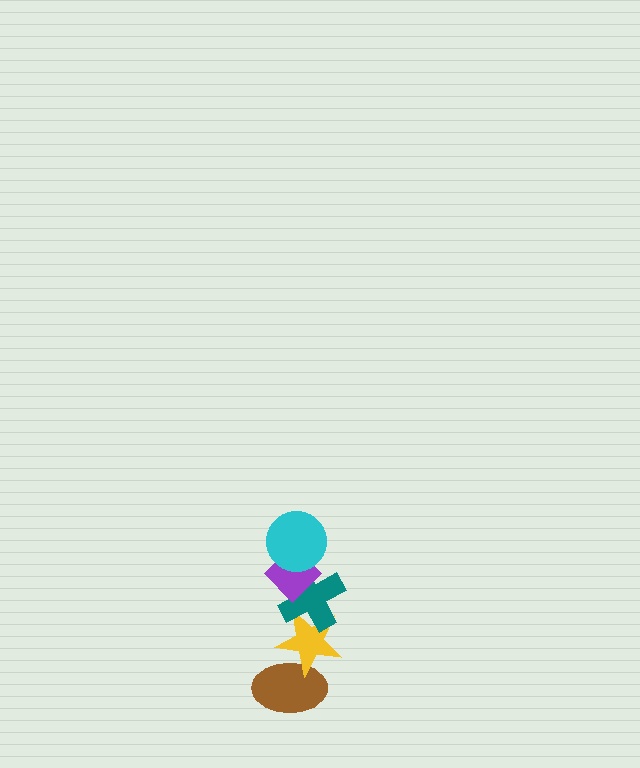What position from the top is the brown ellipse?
The brown ellipse is 5th from the top.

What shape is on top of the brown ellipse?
The yellow star is on top of the brown ellipse.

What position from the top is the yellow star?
The yellow star is 4th from the top.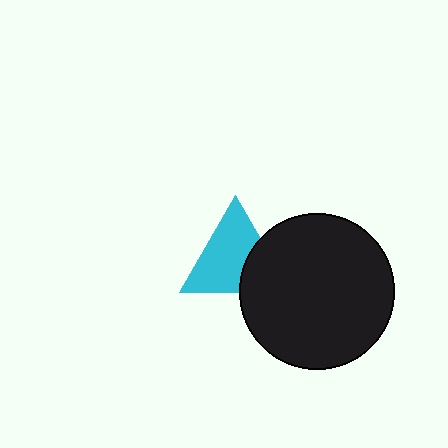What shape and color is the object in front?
The object in front is a black circle.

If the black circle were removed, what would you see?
You would see the complete cyan triangle.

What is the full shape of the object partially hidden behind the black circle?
The partially hidden object is a cyan triangle.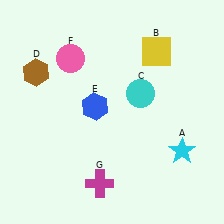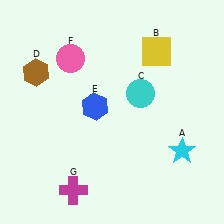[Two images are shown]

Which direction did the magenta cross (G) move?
The magenta cross (G) moved left.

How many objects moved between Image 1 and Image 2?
1 object moved between the two images.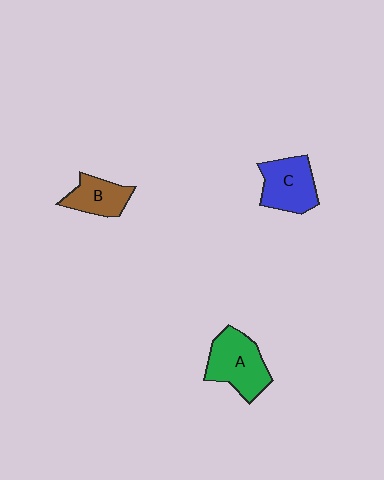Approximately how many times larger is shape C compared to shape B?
Approximately 1.3 times.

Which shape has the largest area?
Shape A (green).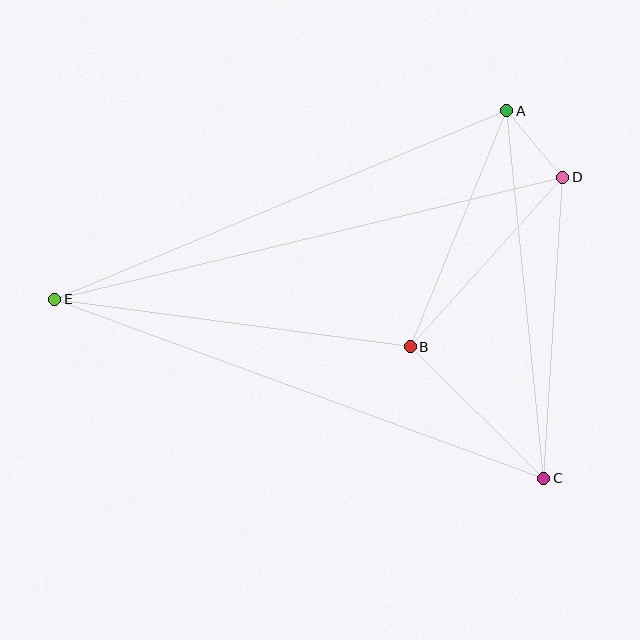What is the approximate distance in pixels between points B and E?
The distance between B and E is approximately 359 pixels.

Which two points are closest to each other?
Points A and D are closest to each other.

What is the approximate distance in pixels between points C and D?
The distance between C and D is approximately 302 pixels.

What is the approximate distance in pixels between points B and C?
The distance between B and C is approximately 187 pixels.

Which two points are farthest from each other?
Points D and E are farthest from each other.